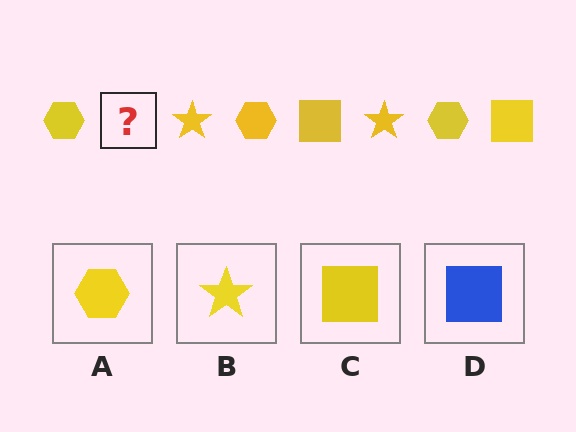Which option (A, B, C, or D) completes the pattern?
C.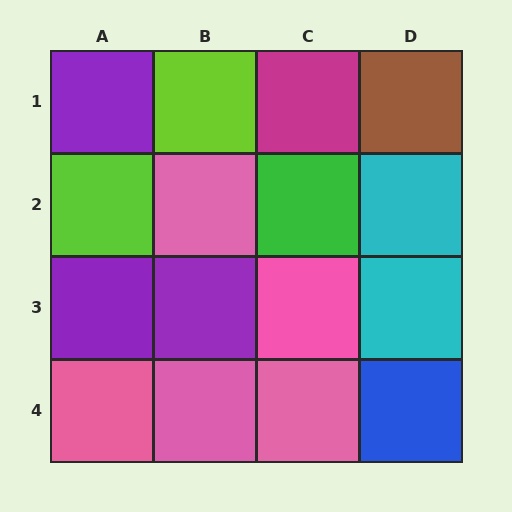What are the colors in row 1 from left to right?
Purple, lime, magenta, brown.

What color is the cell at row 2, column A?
Lime.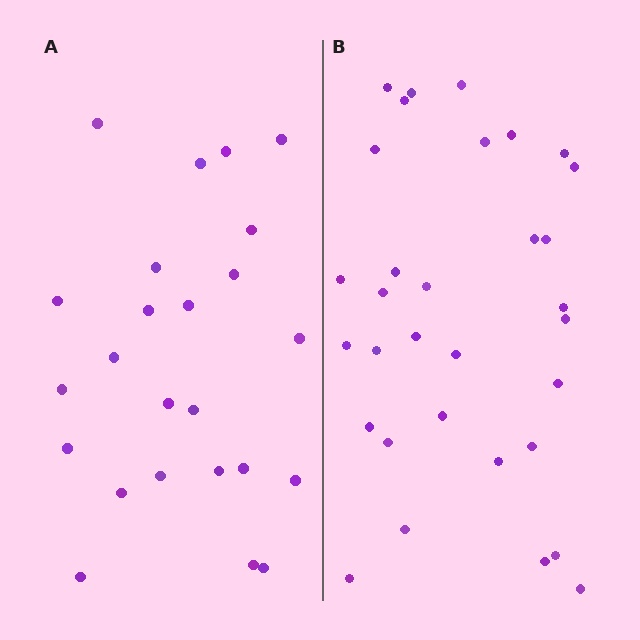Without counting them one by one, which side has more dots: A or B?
Region B (the right region) has more dots.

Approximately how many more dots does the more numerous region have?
Region B has roughly 8 or so more dots than region A.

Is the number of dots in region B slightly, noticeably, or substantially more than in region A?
Region B has noticeably more, but not dramatically so. The ratio is roughly 1.3 to 1.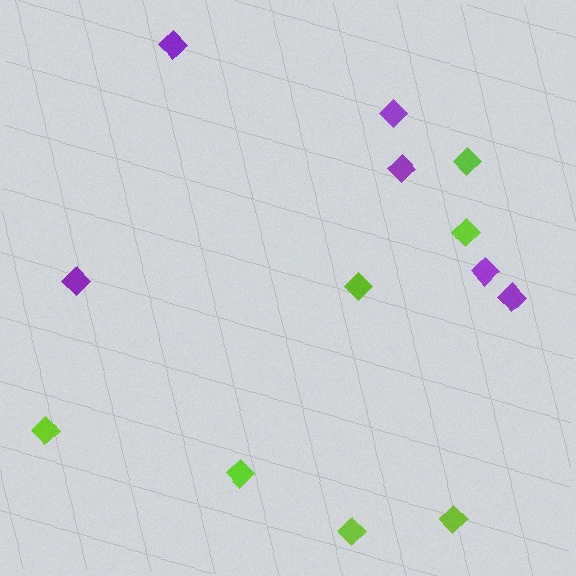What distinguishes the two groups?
There are 2 groups: one group of lime diamonds (7) and one group of purple diamonds (6).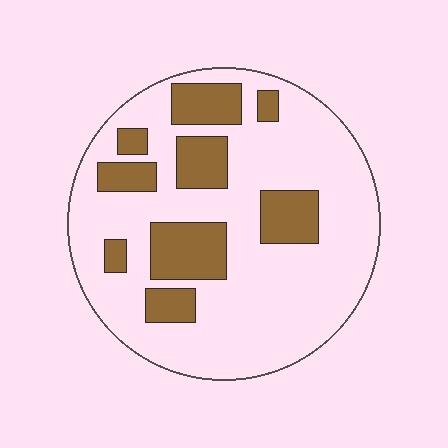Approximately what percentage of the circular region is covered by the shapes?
Approximately 25%.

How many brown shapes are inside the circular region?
9.